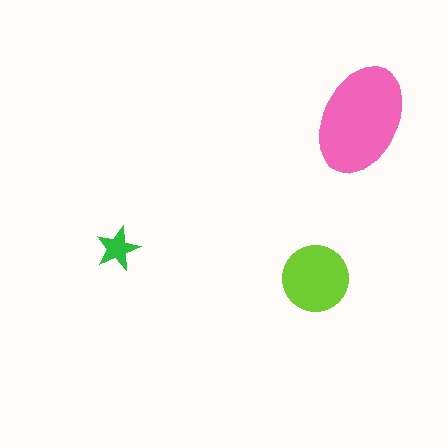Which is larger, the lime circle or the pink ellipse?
The pink ellipse.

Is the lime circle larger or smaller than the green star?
Larger.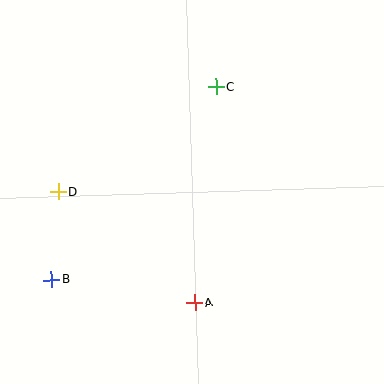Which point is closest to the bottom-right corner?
Point A is closest to the bottom-right corner.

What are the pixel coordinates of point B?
Point B is at (51, 280).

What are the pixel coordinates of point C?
Point C is at (216, 87).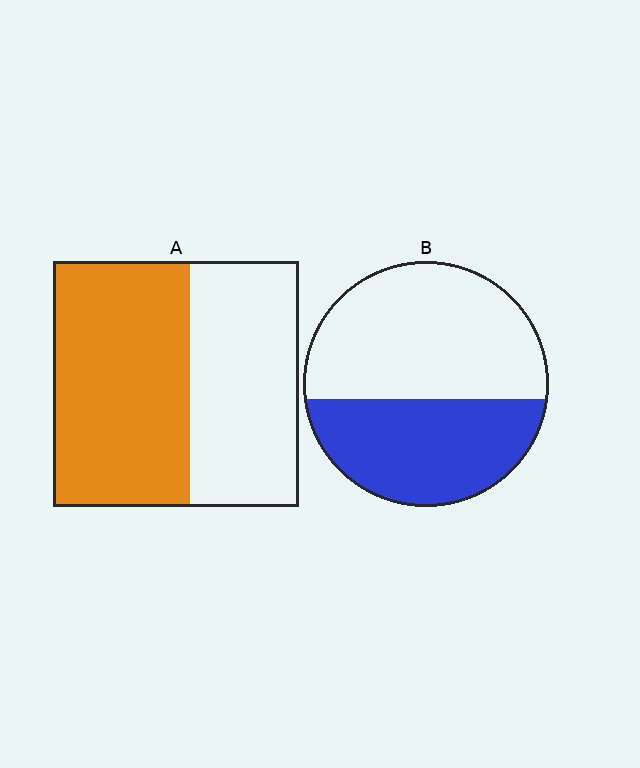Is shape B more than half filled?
No.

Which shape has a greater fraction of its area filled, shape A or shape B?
Shape A.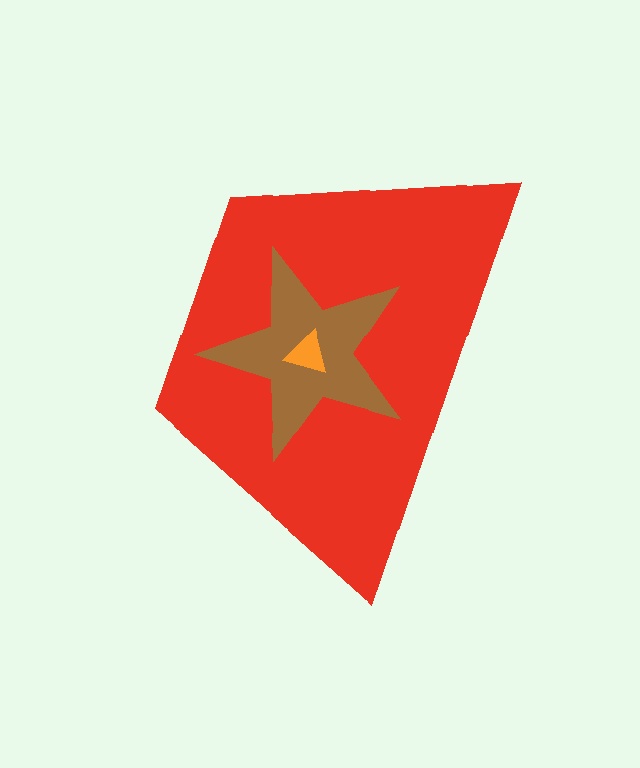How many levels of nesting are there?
3.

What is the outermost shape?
The red trapezoid.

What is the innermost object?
The orange triangle.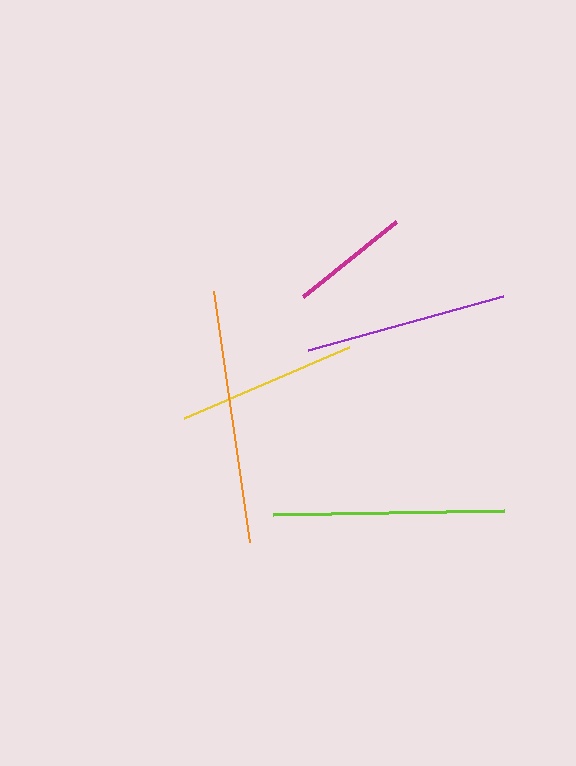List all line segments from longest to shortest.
From longest to shortest: orange, lime, purple, yellow, magenta.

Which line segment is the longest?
The orange line is the longest at approximately 254 pixels.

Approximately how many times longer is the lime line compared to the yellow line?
The lime line is approximately 1.3 times the length of the yellow line.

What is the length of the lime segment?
The lime segment is approximately 231 pixels long.